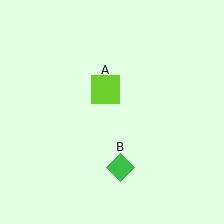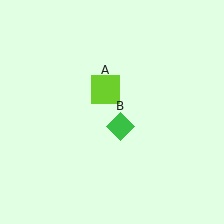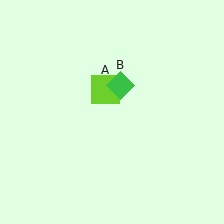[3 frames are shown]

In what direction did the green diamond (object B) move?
The green diamond (object B) moved up.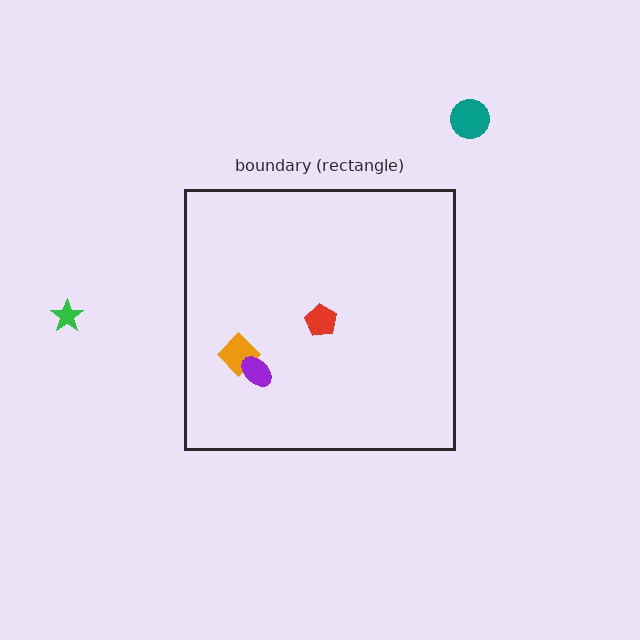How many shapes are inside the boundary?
3 inside, 2 outside.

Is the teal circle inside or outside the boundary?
Outside.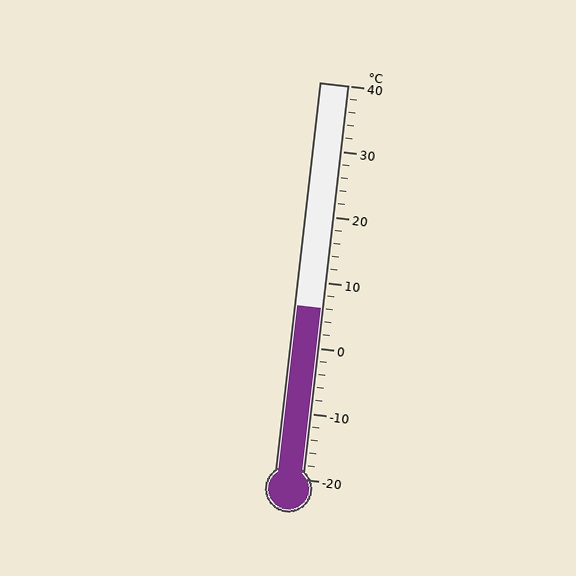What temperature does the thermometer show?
The thermometer shows approximately 6°C.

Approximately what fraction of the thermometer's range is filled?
The thermometer is filled to approximately 45% of its range.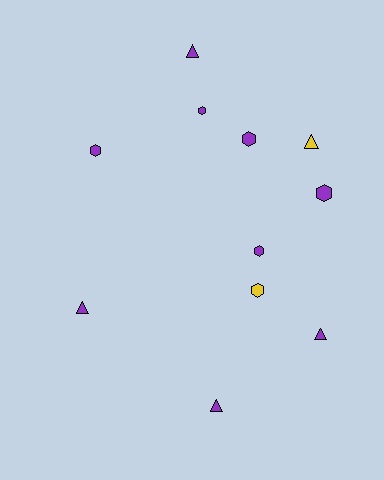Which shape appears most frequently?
Hexagon, with 6 objects.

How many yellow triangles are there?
There is 1 yellow triangle.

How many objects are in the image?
There are 11 objects.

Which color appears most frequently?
Purple, with 9 objects.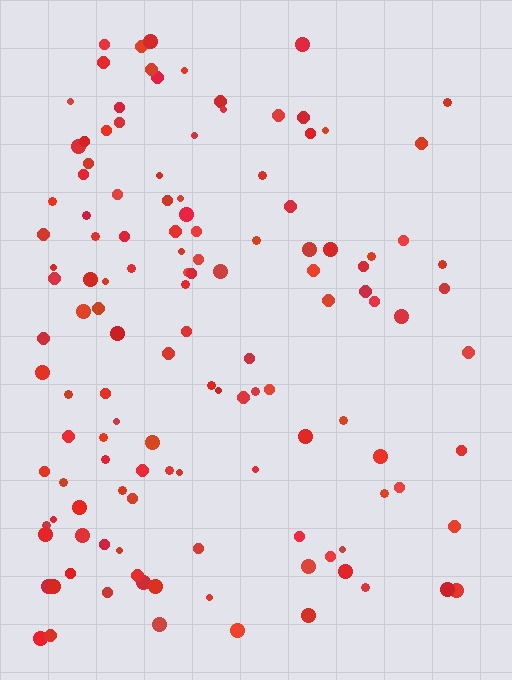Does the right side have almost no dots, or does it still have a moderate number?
Still a moderate number, just noticeably fewer than the left.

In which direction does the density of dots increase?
From right to left, with the left side densest.